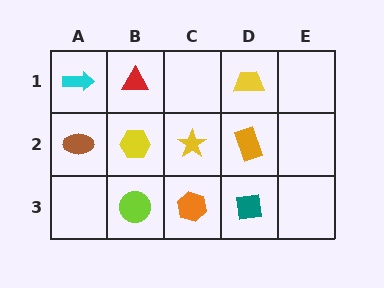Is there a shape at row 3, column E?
No, that cell is empty.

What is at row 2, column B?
A yellow hexagon.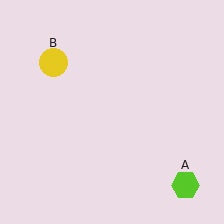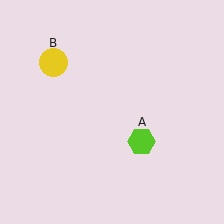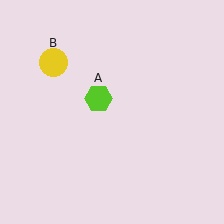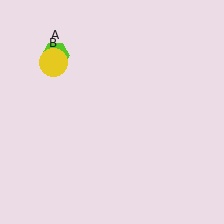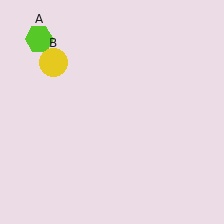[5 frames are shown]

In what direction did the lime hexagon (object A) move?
The lime hexagon (object A) moved up and to the left.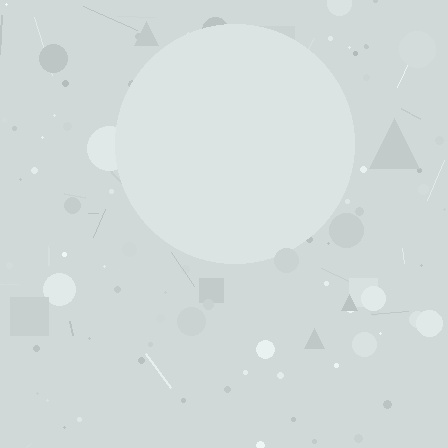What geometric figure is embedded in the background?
A circle is embedded in the background.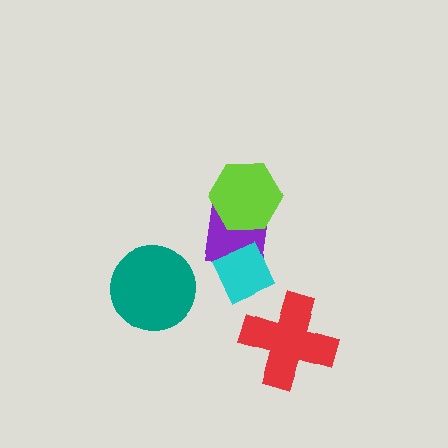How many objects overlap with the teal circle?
0 objects overlap with the teal circle.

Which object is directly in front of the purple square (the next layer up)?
The cyan diamond is directly in front of the purple square.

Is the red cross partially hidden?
No, no other shape covers it.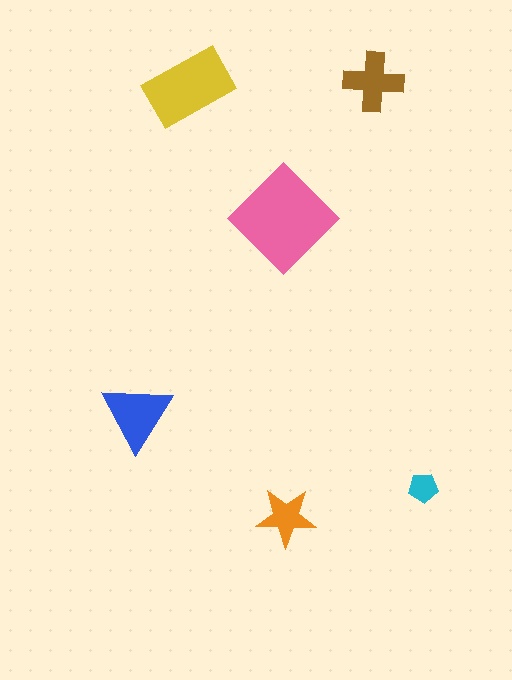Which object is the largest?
The pink diamond.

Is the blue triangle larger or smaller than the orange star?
Larger.